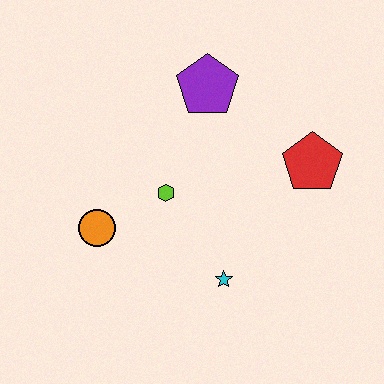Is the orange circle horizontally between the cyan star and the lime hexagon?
No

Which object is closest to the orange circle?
The lime hexagon is closest to the orange circle.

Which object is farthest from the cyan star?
The purple pentagon is farthest from the cyan star.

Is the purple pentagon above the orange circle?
Yes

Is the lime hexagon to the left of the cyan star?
Yes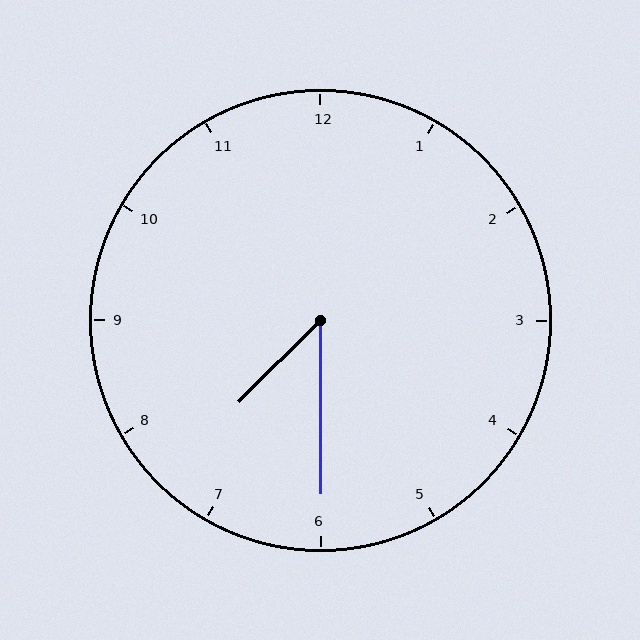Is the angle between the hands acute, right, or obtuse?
It is acute.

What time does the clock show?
7:30.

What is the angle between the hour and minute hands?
Approximately 45 degrees.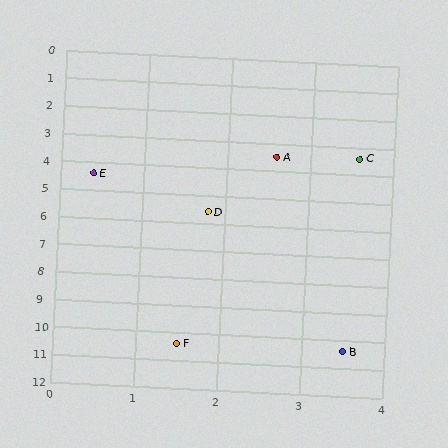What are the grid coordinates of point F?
Point F is at approximately (1.5, 10.4).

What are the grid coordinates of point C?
Point C is at approximately (3.6, 3.4).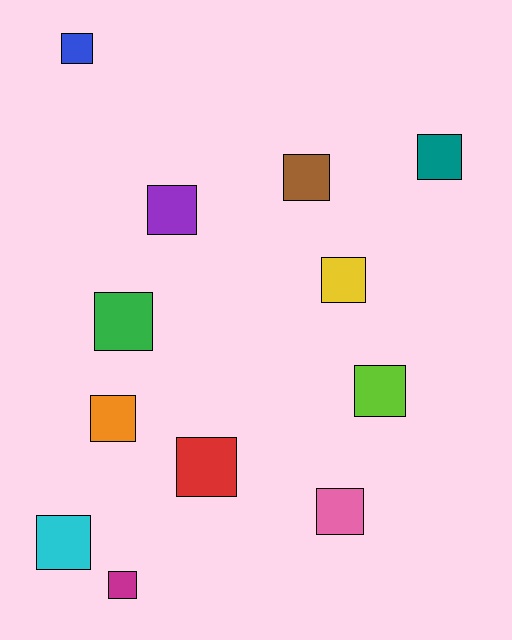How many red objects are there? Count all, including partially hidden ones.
There is 1 red object.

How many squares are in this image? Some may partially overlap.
There are 12 squares.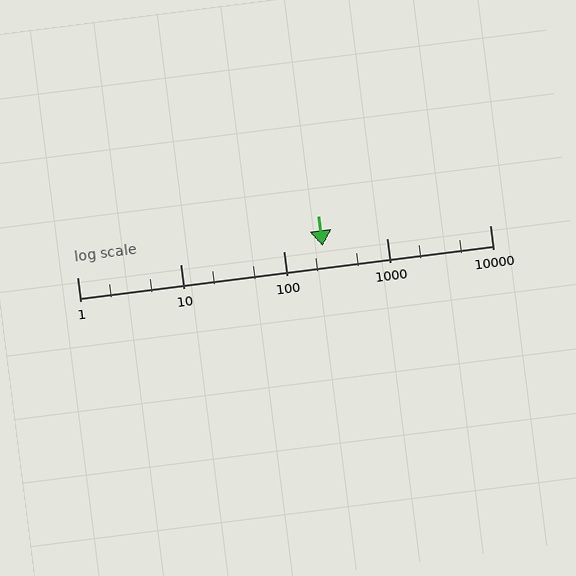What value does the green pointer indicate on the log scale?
The pointer indicates approximately 240.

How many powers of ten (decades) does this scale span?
The scale spans 4 decades, from 1 to 10000.